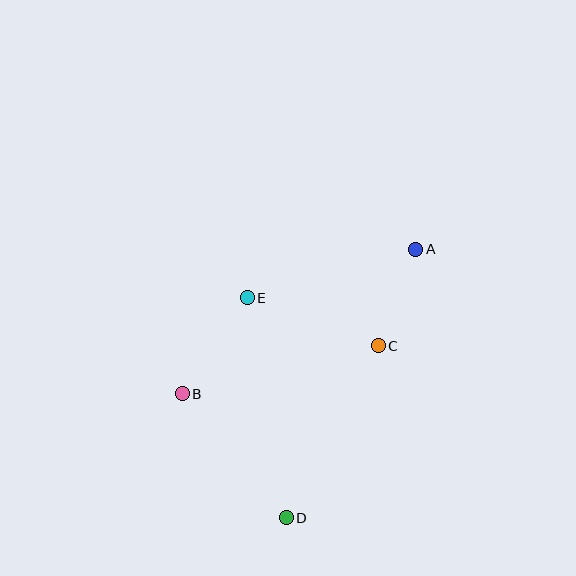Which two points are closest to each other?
Points A and C are closest to each other.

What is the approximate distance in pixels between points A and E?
The distance between A and E is approximately 175 pixels.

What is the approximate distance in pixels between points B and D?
The distance between B and D is approximately 162 pixels.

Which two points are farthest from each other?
Points A and D are farthest from each other.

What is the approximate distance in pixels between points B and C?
The distance between B and C is approximately 202 pixels.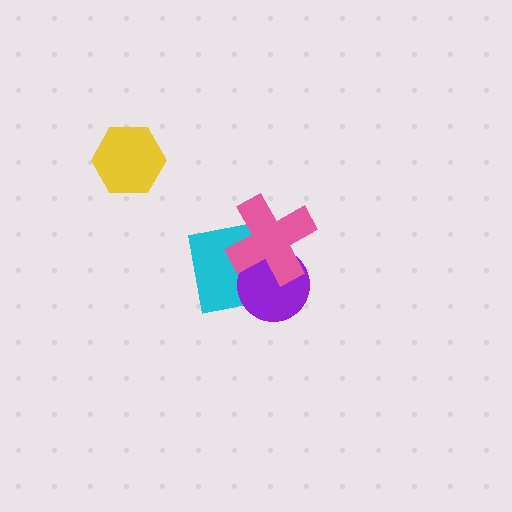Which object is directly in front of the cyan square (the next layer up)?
The purple circle is directly in front of the cyan square.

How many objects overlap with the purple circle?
2 objects overlap with the purple circle.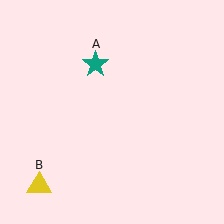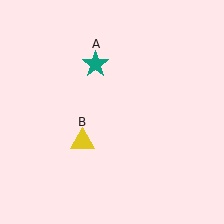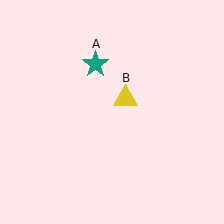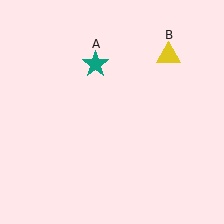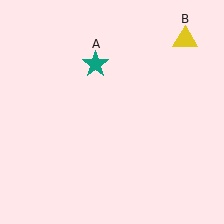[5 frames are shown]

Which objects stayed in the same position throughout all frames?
Teal star (object A) remained stationary.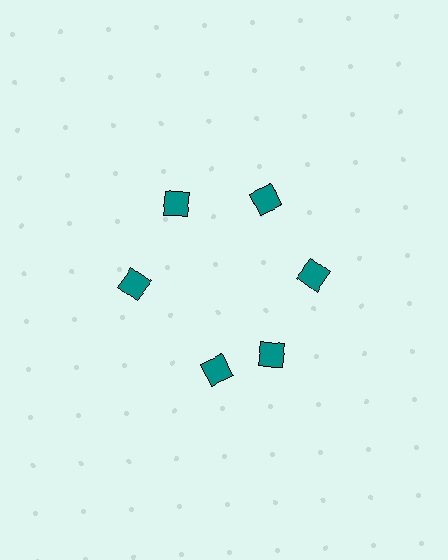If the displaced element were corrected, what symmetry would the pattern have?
It would have 6-fold rotational symmetry — the pattern would map onto itself every 60 degrees.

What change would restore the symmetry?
The symmetry would be restored by rotating it back into even spacing with its neighbors so that all 6 diamonds sit at equal angles and equal distance from the center.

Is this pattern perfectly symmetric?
No. The 6 teal diamonds are arranged in a ring, but one element near the 7 o'clock position is rotated out of alignment along the ring, breaking the 6-fold rotational symmetry.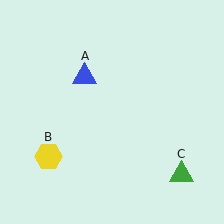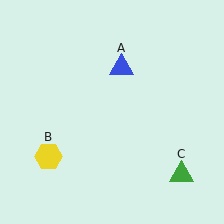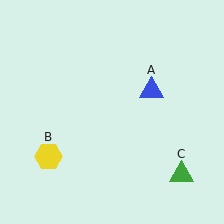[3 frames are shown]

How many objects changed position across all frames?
1 object changed position: blue triangle (object A).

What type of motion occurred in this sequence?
The blue triangle (object A) rotated clockwise around the center of the scene.